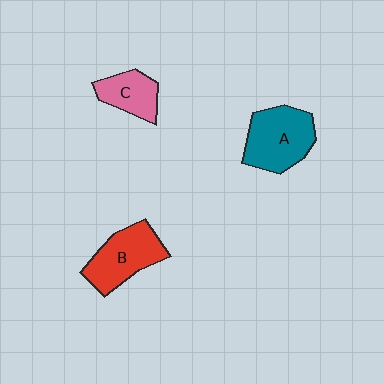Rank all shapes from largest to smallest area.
From largest to smallest: A (teal), B (red), C (pink).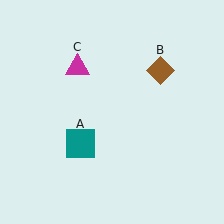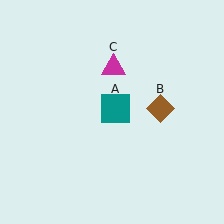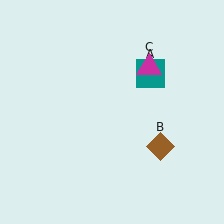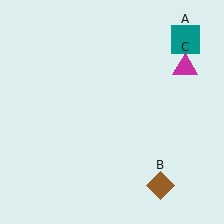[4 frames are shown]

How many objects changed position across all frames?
3 objects changed position: teal square (object A), brown diamond (object B), magenta triangle (object C).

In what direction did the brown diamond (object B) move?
The brown diamond (object B) moved down.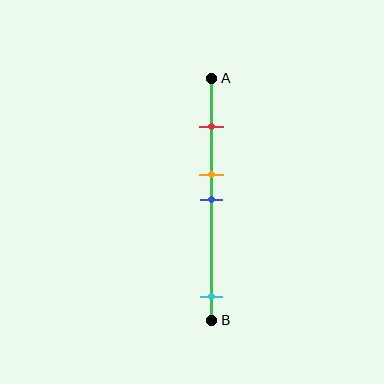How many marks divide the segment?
There are 4 marks dividing the segment.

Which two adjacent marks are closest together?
The orange and blue marks are the closest adjacent pair.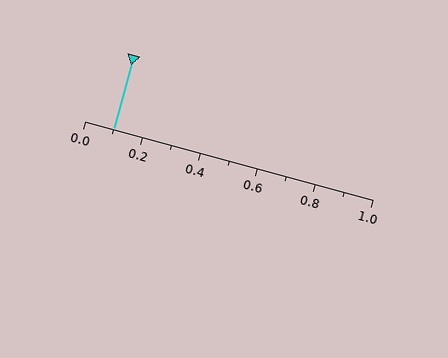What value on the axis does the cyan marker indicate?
The marker indicates approximately 0.1.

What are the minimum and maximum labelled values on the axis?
The axis runs from 0.0 to 1.0.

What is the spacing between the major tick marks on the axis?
The major ticks are spaced 0.2 apart.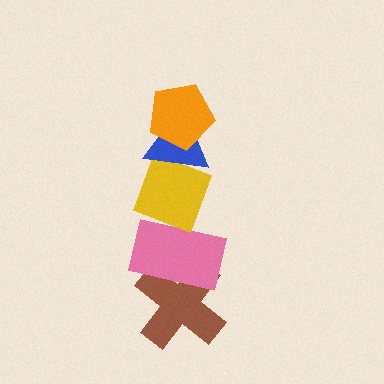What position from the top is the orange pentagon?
The orange pentagon is 1st from the top.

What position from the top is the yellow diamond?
The yellow diamond is 3rd from the top.